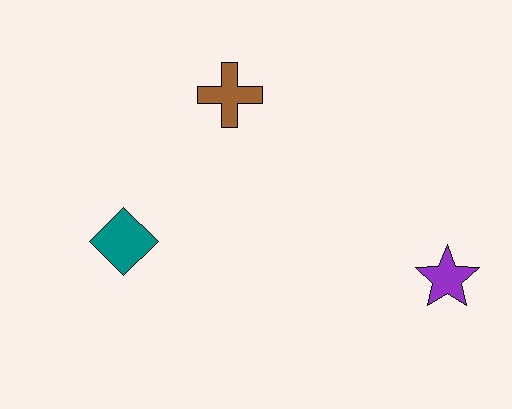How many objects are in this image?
There are 3 objects.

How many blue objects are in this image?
There are no blue objects.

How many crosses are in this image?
There is 1 cross.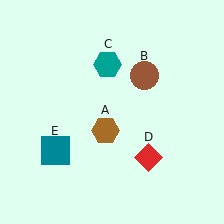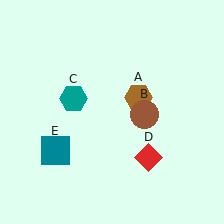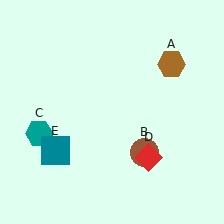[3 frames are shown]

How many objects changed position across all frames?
3 objects changed position: brown hexagon (object A), brown circle (object B), teal hexagon (object C).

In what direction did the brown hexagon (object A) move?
The brown hexagon (object A) moved up and to the right.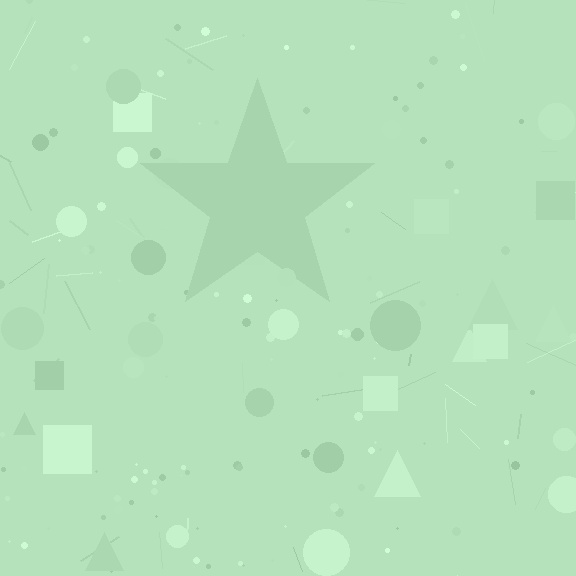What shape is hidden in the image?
A star is hidden in the image.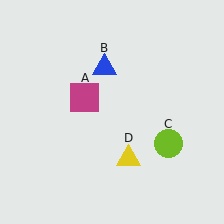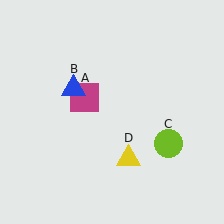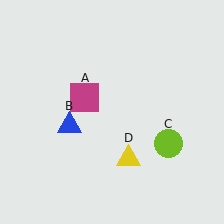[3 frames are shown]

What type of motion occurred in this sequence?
The blue triangle (object B) rotated counterclockwise around the center of the scene.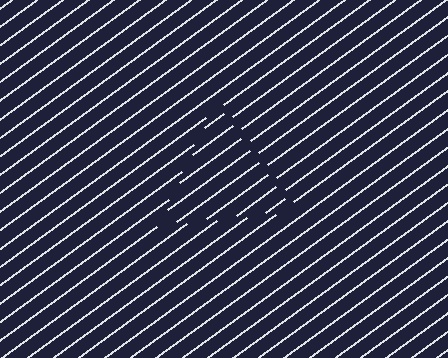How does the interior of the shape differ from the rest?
The interior of the shape contains the same grating, shifted by half a period — the contour is defined by the phase discontinuity where line-ends from the inner and outer gratings abut.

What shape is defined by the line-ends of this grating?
An illusory triangle. The interior of the shape contains the same grating, shifted by half a period — the contour is defined by the phase discontinuity where line-ends from the inner and outer gratings abut.